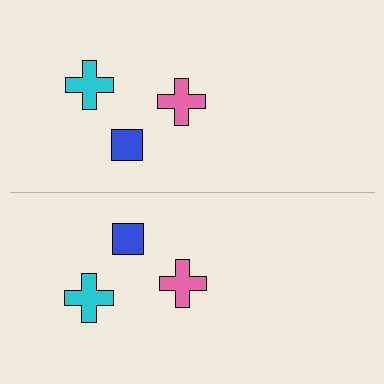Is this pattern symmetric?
Yes, this pattern has bilateral (reflection) symmetry.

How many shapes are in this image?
There are 6 shapes in this image.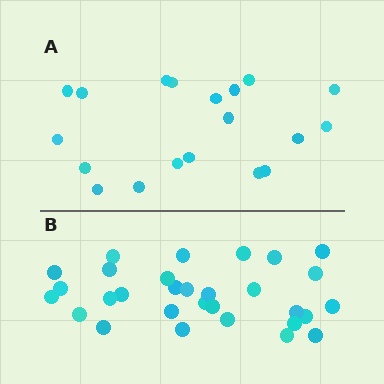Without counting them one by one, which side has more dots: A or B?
Region B (the bottom region) has more dots.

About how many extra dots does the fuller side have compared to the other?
Region B has roughly 12 or so more dots than region A.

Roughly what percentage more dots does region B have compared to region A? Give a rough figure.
About 60% more.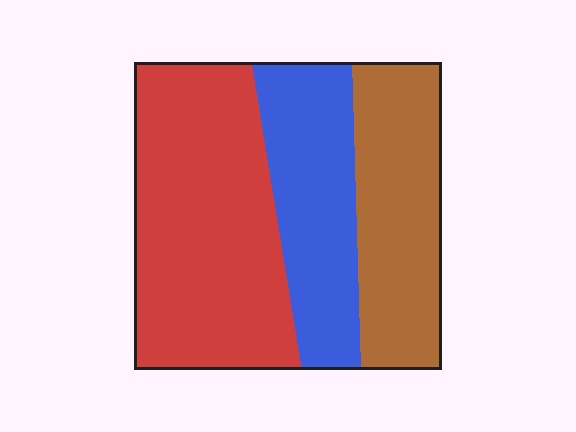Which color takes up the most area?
Red, at roughly 45%.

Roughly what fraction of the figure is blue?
Blue takes up about one quarter (1/4) of the figure.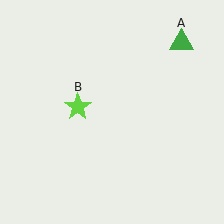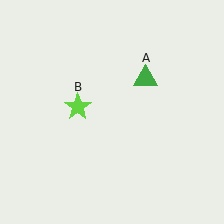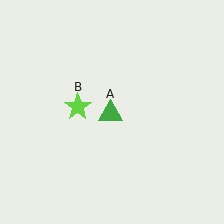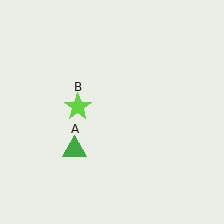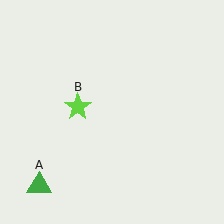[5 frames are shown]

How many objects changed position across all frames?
1 object changed position: green triangle (object A).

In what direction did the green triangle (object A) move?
The green triangle (object A) moved down and to the left.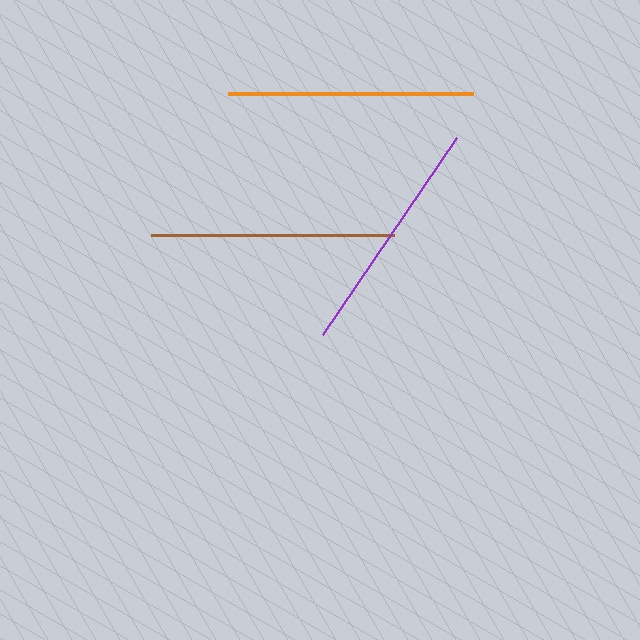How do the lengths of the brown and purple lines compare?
The brown and purple lines are approximately the same length.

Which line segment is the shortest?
The purple line is the shortest at approximately 238 pixels.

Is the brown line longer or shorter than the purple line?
The brown line is longer than the purple line.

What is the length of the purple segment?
The purple segment is approximately 238 pixels long.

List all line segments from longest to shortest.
From longest to shortest: orange, brown, purple.